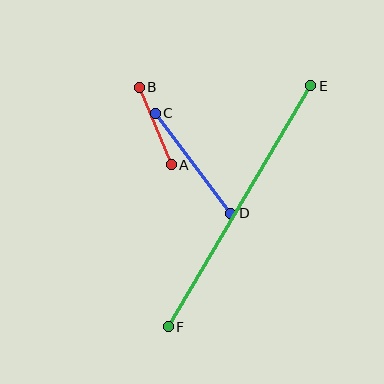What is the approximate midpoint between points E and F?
The midpoint is at approximately (239, 206) pixels.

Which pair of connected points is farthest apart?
Points E and F are farthest apart.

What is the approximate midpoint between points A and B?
The midpoint is at approximately (155, 126) pixels.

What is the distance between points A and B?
The distance is approximately 84 pixels.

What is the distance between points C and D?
The distance is approximately 125 pixels.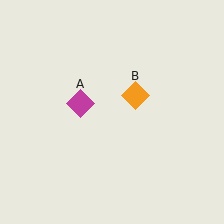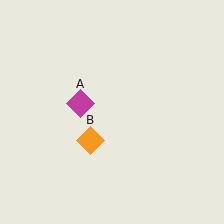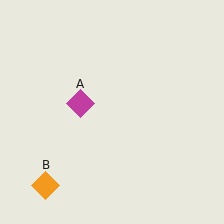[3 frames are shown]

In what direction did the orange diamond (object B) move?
The orange diamond (object B) moved down and to the left.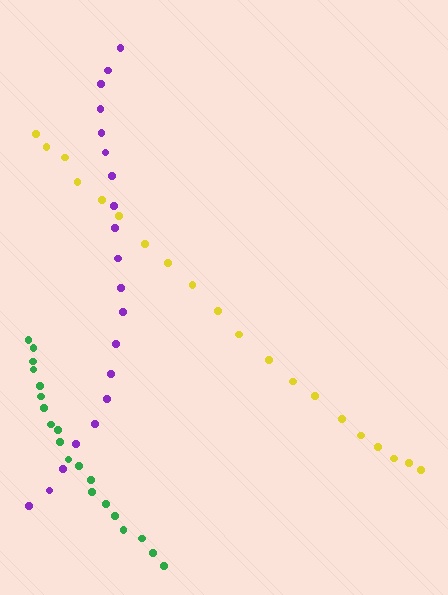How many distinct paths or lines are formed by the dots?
There are 3 distinct paths.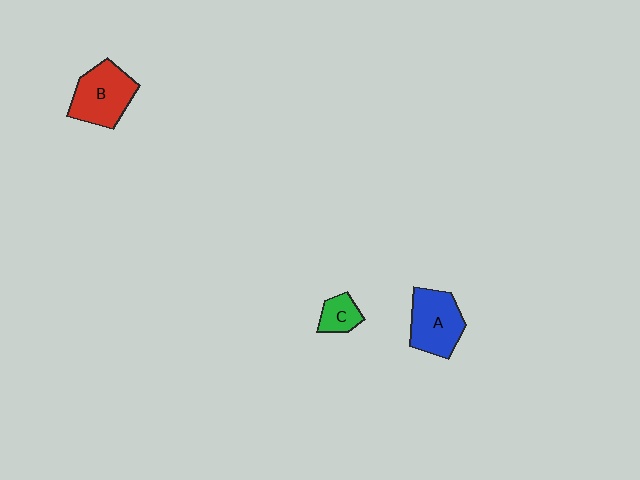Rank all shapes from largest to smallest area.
From largest to smallest: B (red), A (blue), C (green).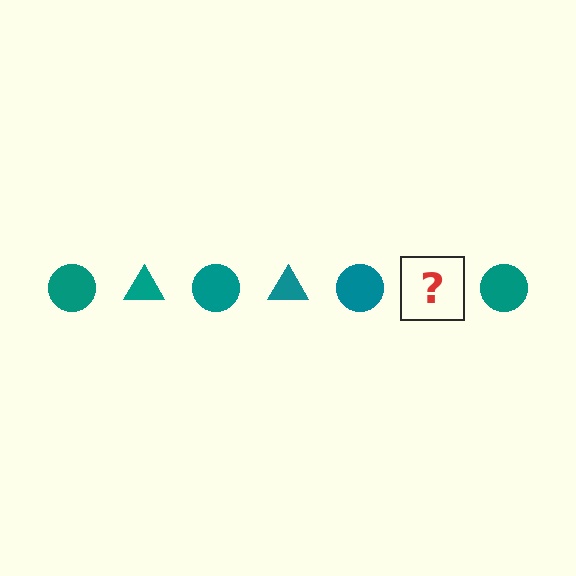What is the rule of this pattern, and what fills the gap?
The rule is that the pattern cycles through circle, triangle shapes in teal. The gap should be filled with a teal triangle.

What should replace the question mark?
The question mark should be replaced with a teal triangle.